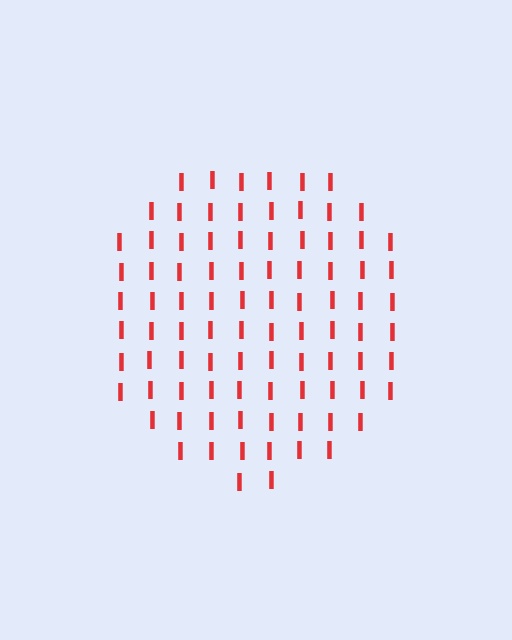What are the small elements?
The small elements are letter I's.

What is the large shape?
The large shape is a circle.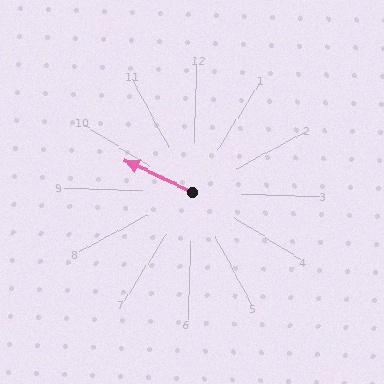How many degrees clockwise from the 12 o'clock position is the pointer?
Approximately 293 degrees.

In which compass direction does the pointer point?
Northwest.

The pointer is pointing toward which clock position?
Roughly 10 o'clock.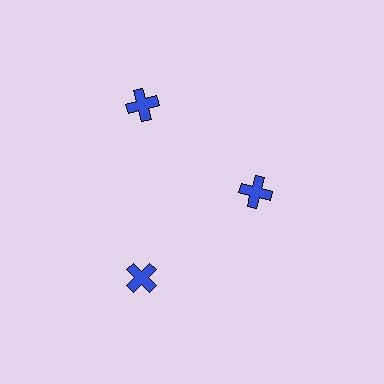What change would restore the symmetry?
The symmetry would be restored by moving it outward, back onto the ring so that all 3 crosses sit at equal angles and equal distance from the center.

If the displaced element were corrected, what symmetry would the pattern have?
It would have 3-fold rotational symmetry — the pattern would map onto itself every 120 degrees.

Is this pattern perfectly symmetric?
No. The 3 blue crosses are arranged in a ring, but one element near the 3 o'clock position is pulled inward toward the center, breaking the 3-fold rotational symmetry.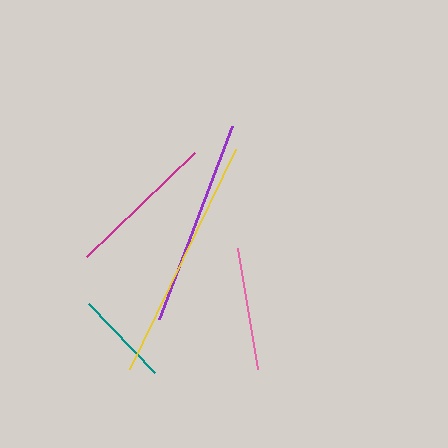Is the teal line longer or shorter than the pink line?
The pink line is longer than the teal line.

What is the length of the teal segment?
The teal segment is approximately 95 pixels long.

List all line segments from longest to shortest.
From longest to shortest: yellow, purple, magenta, pink, teal.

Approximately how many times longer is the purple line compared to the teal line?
The purple line is approximately 2.2 times the length of the teal line.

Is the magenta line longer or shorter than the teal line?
The magenta line is longer than the teal line.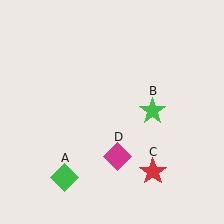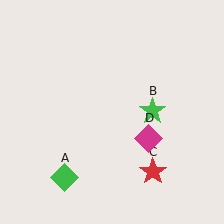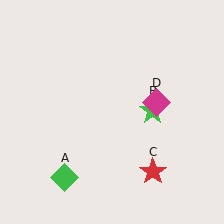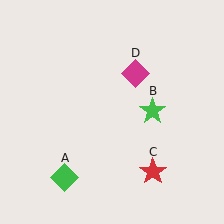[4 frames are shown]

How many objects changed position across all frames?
1 object changed position: magenta diamond (object D).